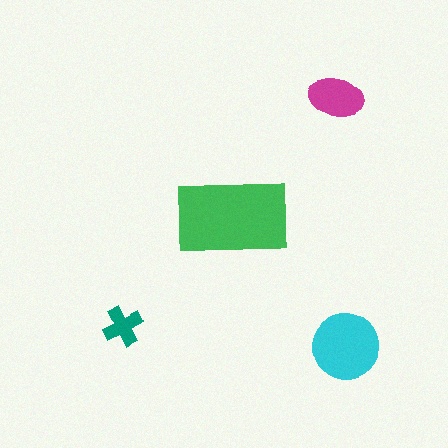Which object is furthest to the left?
The teal cross is leftmost.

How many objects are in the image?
There are 4 objects in the image.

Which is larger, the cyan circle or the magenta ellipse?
The cyan circle.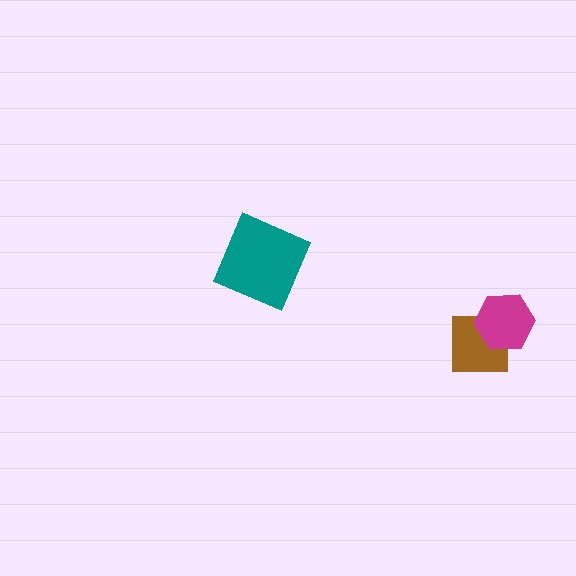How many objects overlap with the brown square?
1 object overlaps with the brown square.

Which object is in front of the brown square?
The magenta hexagon is in front of the brown square.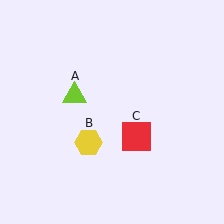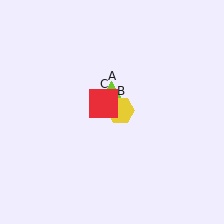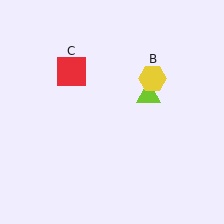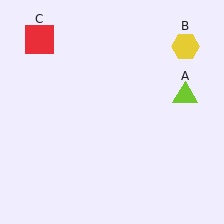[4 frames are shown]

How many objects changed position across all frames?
3 objects changed position: lime triangle (object A), yellow hexagon (object B), red square (object C).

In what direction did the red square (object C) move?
The red square (object C) moved up and to the left.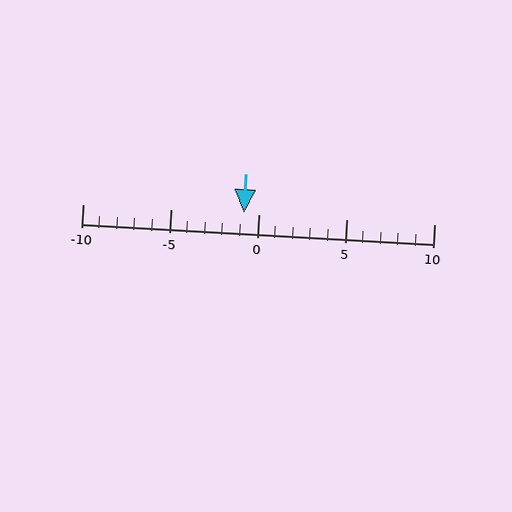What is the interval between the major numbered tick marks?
The major tick marks are spaced 5 units apart.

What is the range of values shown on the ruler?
The ruler shows values from -10 to 10.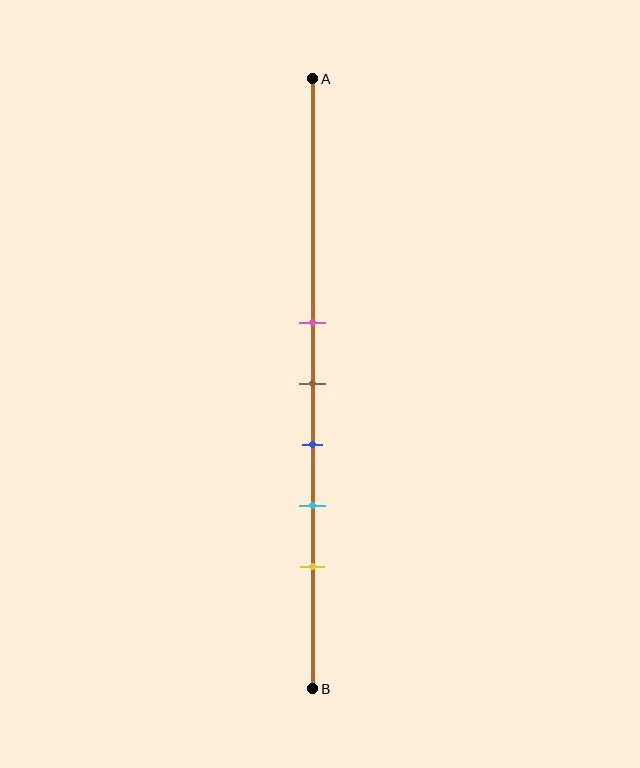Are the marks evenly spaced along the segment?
Yes, the marks are approximately evenly spaced.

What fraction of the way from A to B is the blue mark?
The blue mark is approximately 60% (0.6) of the way from A to B.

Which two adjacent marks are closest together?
The pink and brown marks are the closest adjacent pair.